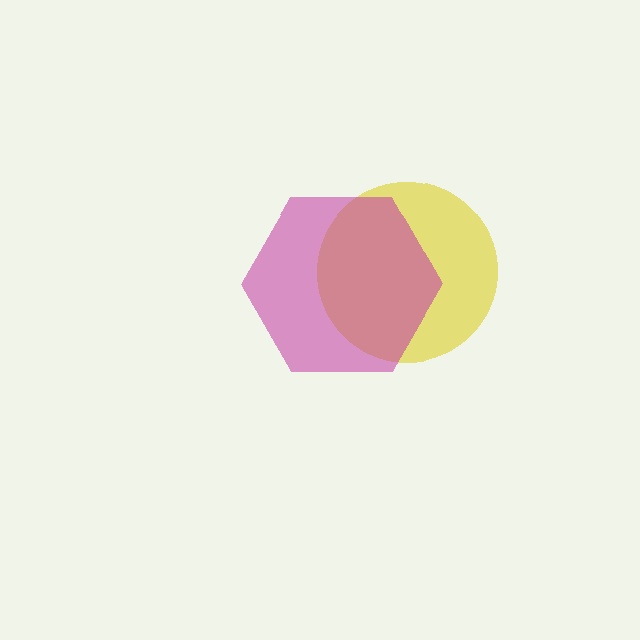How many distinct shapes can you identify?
There are 2 distinct shapes: a yellow circle, a magenta hexagon.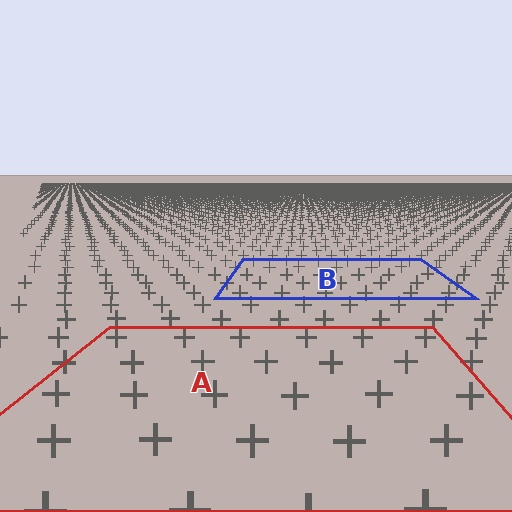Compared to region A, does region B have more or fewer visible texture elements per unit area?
Region B has more texture elements per unit area — they are packed more densely because it is farther away.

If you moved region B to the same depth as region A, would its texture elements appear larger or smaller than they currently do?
They would appear larger. At a closer depth, the same texture elements are projected at a bigger on-screen size.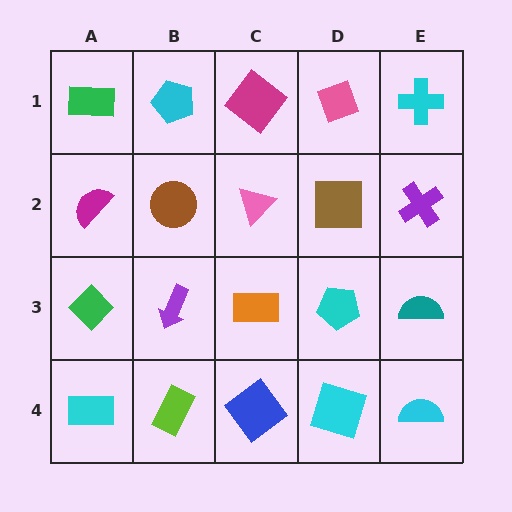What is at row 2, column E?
A purple cross.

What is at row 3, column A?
A green diamond.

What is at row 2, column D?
A brown square.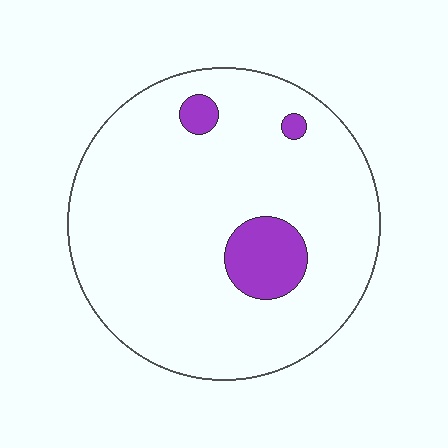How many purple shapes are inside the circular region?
3.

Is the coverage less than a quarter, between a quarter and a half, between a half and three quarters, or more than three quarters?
Less than a quarter.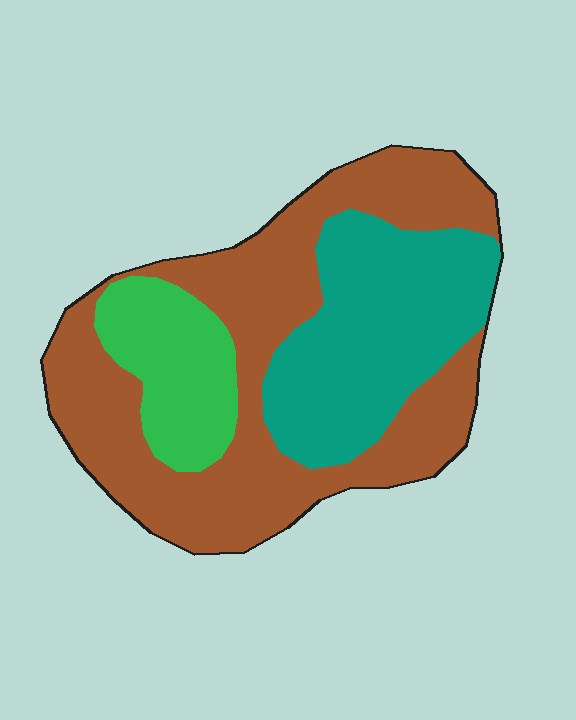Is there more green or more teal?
Teal.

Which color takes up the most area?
Brown, at roughly 55%.